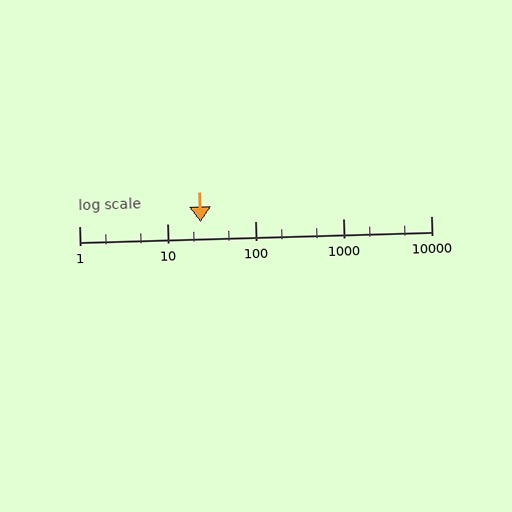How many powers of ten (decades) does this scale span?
The scale spans 4 decades, from 1 to 10000.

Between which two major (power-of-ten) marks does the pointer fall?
The pointer is between 10 and 100.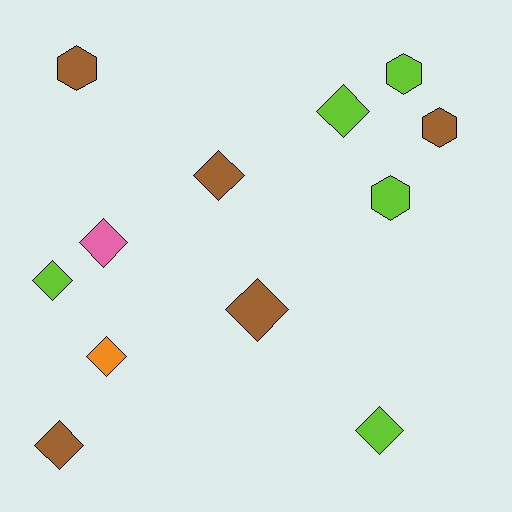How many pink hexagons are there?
There are no pink hexagons.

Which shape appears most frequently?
Diamond, with 8 objects.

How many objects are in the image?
There are 12 objects.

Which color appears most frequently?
Brown, with 5 objects.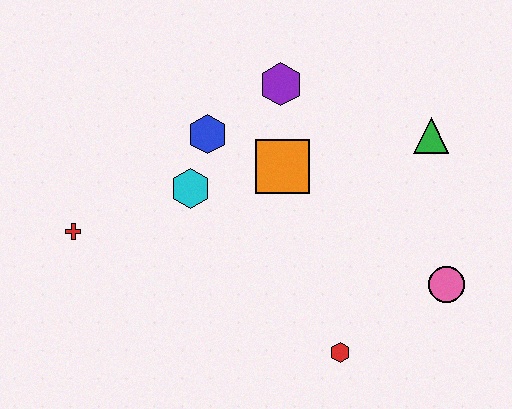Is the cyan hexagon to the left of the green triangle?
Yes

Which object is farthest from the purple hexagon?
The red hexagon is farthest from the purple hexagon.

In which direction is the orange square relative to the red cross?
The orange square is to the right of the red cross.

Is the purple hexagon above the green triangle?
Yes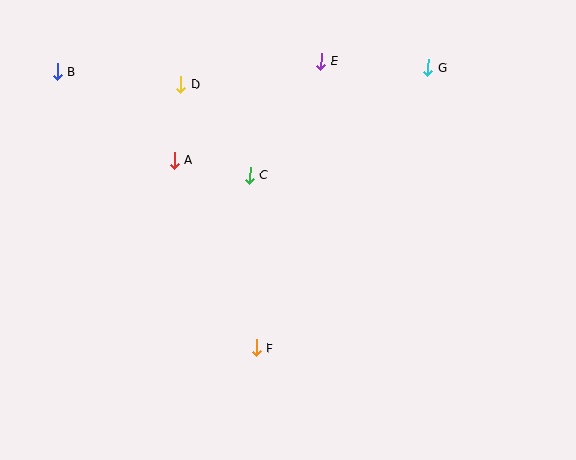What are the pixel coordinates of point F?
Point F is at (256, 348).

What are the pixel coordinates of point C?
Point C is at (249, 175).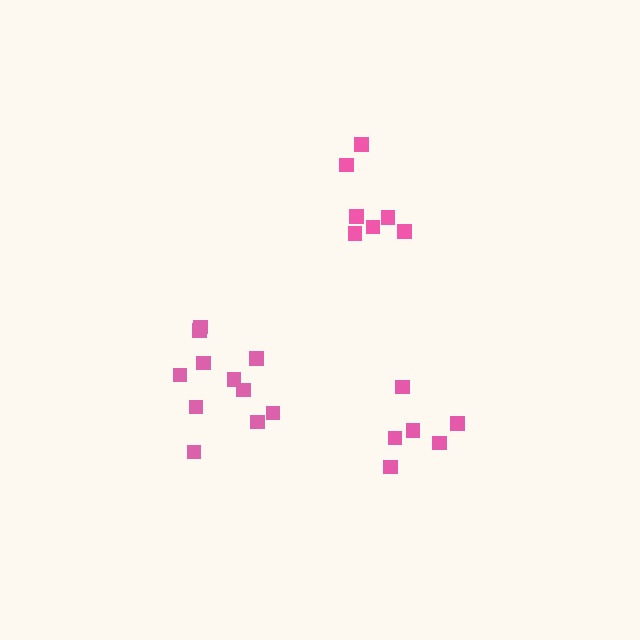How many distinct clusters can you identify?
There are 3 distinct clusters.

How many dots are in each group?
Group 1: 11 dots, Group 2: 6 dots, Group 3: 7 dots (24 total).